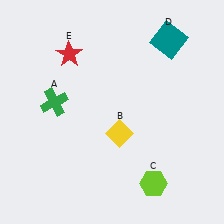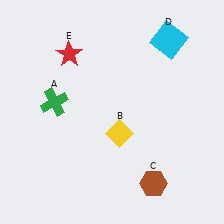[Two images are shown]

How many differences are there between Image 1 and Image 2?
There are 2 differences between the two images.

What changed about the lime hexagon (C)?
In Image 1, C is lime. In Image 2, it changed to brown.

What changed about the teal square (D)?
In Image 1, D is teal. In Image 2, it changed to cyan.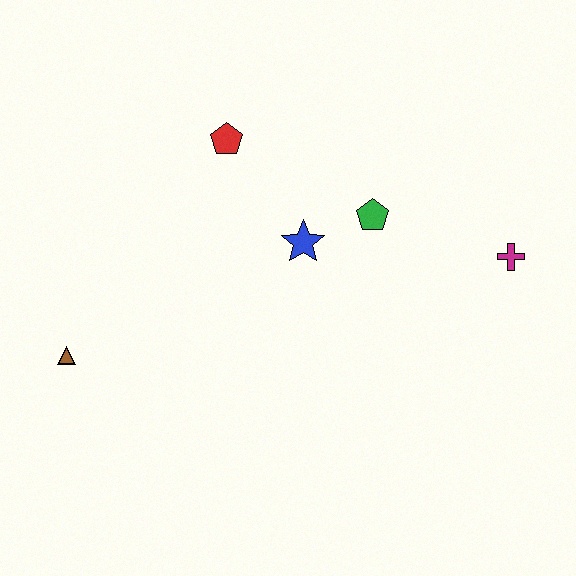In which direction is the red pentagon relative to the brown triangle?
The red pentagon is above the brown triangle.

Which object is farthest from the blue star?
The brown triangle is farthest from the blue star.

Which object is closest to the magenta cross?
The green pentagon is closest to the magenta cross.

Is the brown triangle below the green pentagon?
Yes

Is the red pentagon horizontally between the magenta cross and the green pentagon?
No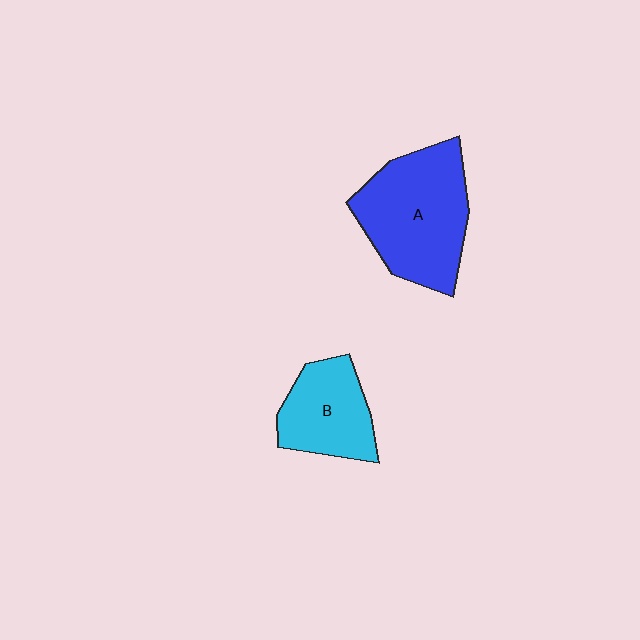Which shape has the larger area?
Shape A (blue).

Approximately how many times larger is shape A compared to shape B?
Approximately 1.6 times.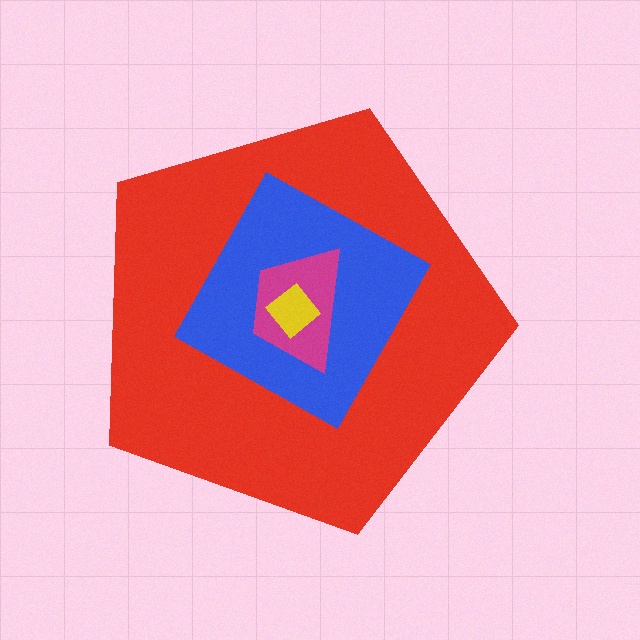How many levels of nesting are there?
4.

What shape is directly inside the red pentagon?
The blue square.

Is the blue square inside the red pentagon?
Yes.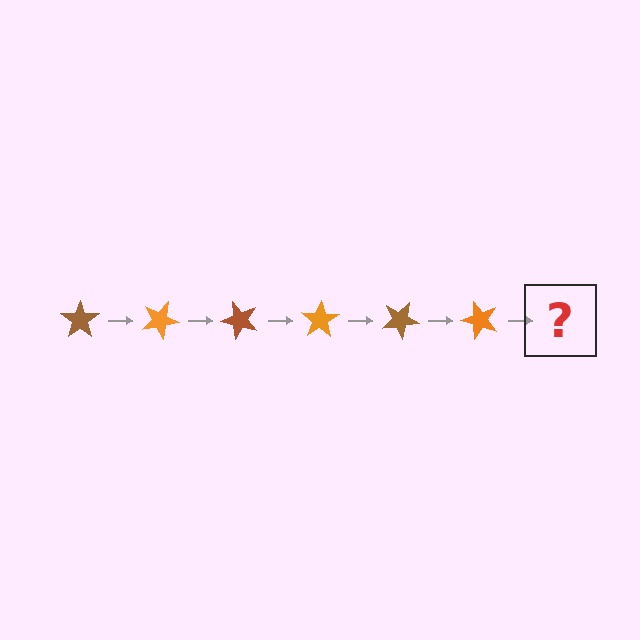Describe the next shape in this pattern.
It should be a brown star, rotated 150 degrees from the start.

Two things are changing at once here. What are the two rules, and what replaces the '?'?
The two rules are that it rotates 25 degrees each step and the color cycles through brown and orange. The '?' should be a brown star, rotated 150 degrees from the start.